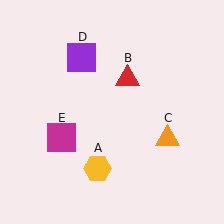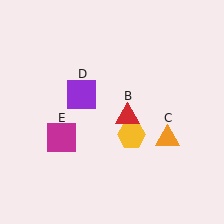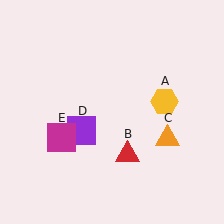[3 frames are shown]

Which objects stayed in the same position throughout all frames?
Orange triangle (object C) and magenta square (object E) remained stationary.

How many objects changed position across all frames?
3 objects changed position: yellow hexagon (object A), red triangle (object B), purple square (object D).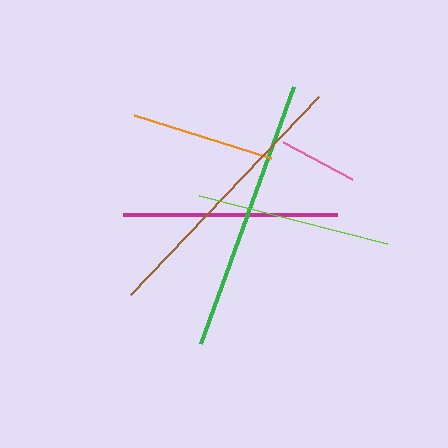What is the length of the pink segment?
The pink segment is approximately 78 pixels long.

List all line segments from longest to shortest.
From longest to shortest: brown, green, magenta, lime, orange, pink.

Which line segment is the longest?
The brown line is the longest at approximately 273 pixels.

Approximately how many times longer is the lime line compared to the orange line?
The lime line is approximately 1.4 times the length of the orange line.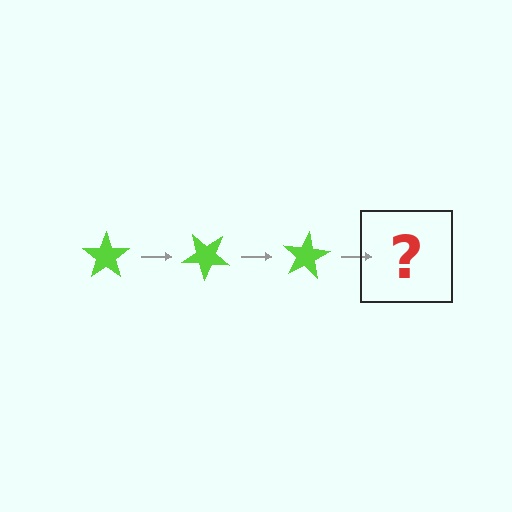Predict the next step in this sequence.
The next step is a lime star rotated 120 degrees.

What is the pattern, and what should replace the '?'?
The pattern is that the star rotates 40 degrees each step. The '?' should be a lime star rotated 120 degrees.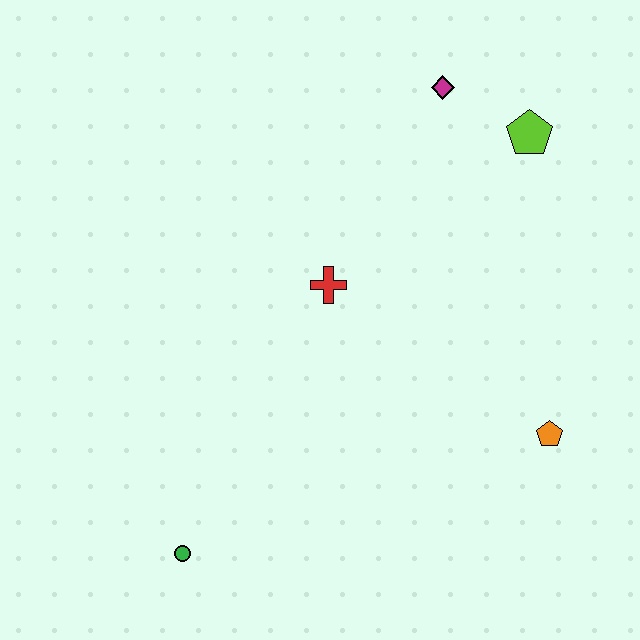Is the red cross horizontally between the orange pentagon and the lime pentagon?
No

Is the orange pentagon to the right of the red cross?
Yes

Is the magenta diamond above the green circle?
Yes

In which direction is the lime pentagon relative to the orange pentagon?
The lime pentagon is above the orange pentagon.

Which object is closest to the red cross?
The magenta diamond is closest to the red cross.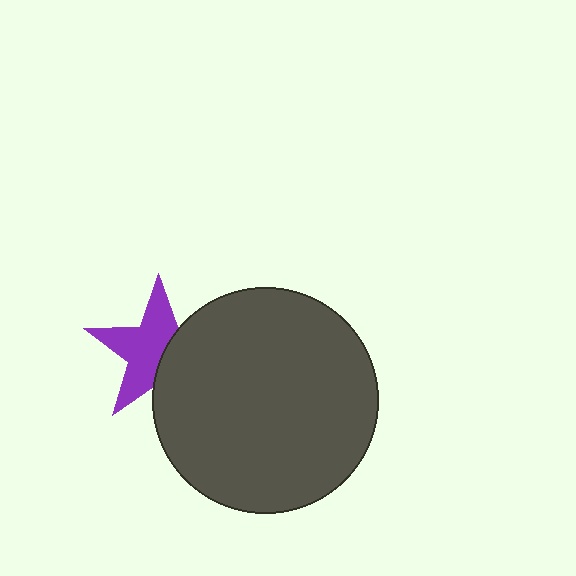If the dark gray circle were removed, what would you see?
You would see the complete purple star.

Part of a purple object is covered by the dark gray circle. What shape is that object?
It is a star.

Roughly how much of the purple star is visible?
About half of it is visible (roughly 60%).